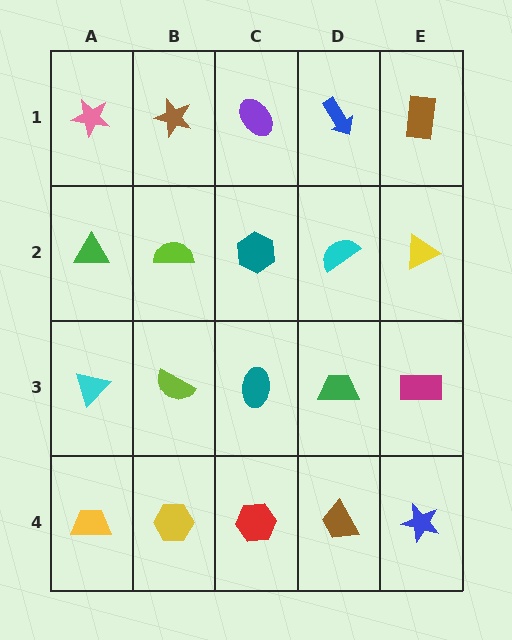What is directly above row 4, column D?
A green trapezoid.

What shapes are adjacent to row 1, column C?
A teal hexagon (row 2, column C), a brown star (row 1, column B), a blue arrow (row 1, column D).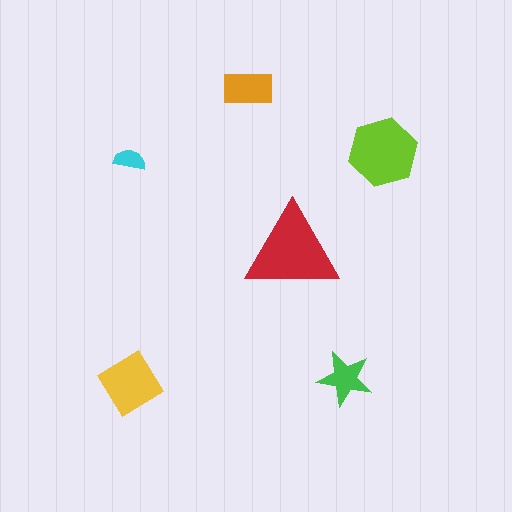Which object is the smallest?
The cyan semicircle.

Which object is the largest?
The red triangle.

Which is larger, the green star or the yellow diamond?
The yellow diamond.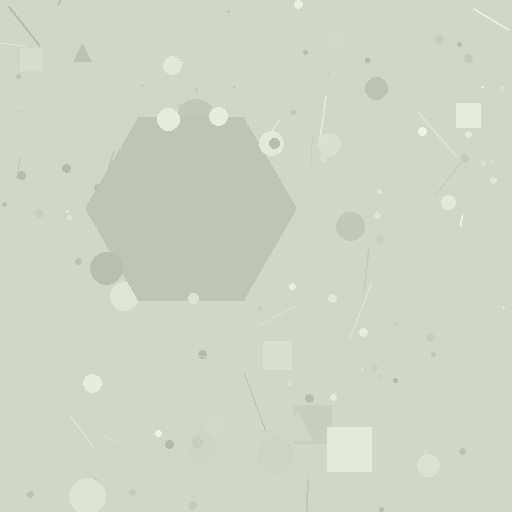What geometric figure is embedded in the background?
A hexagon is embedded in the background.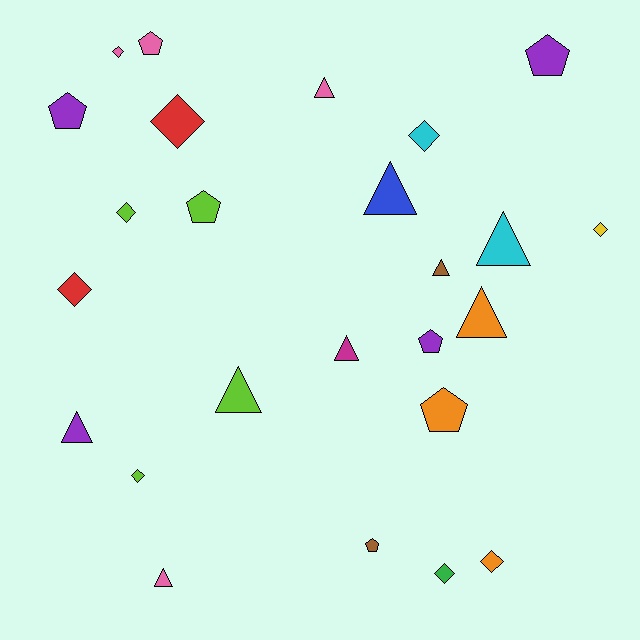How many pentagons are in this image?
There are 7 pentagons.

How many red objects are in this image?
There are 2 red objects.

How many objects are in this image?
There are 25 objects.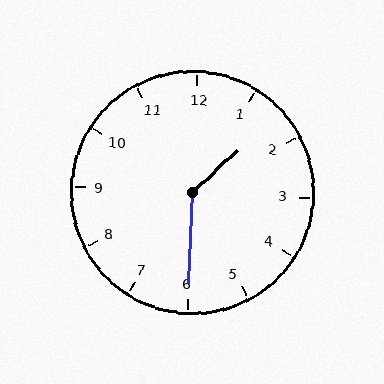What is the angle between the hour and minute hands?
Approximately 135 degrees.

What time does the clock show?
1:30.